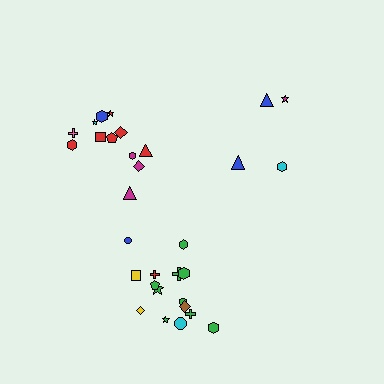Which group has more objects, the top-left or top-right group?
The top-left group.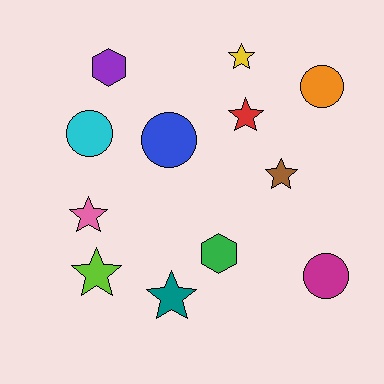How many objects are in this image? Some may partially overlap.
There are 12 objects.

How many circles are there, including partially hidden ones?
There are 4 circles.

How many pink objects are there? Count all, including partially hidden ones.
There is 1 pink object.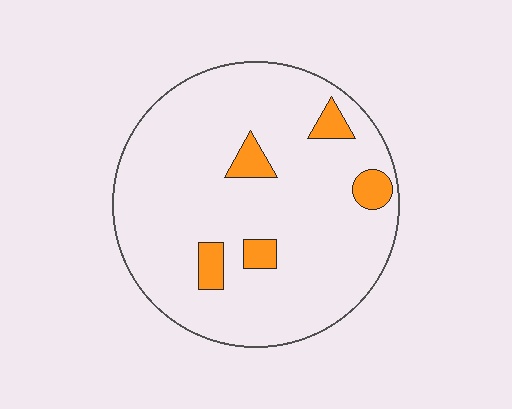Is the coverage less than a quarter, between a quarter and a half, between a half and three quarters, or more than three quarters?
Less than a quarter.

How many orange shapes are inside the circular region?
5.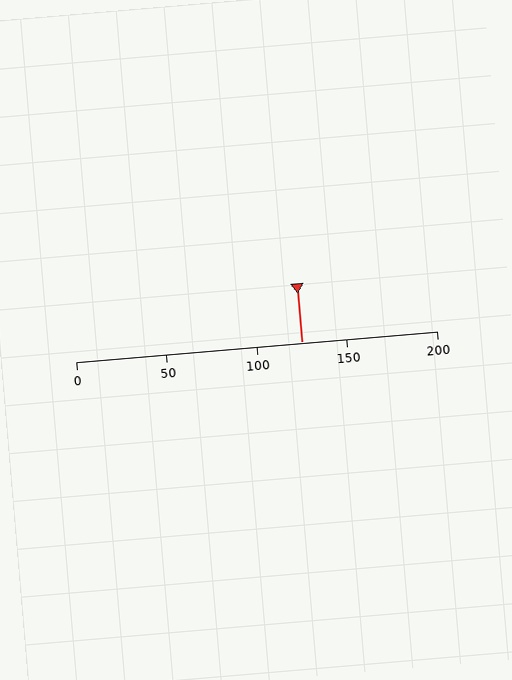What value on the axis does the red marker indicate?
The marker indicates approximately 125.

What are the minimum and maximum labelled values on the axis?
The axis runs from 0 to 200.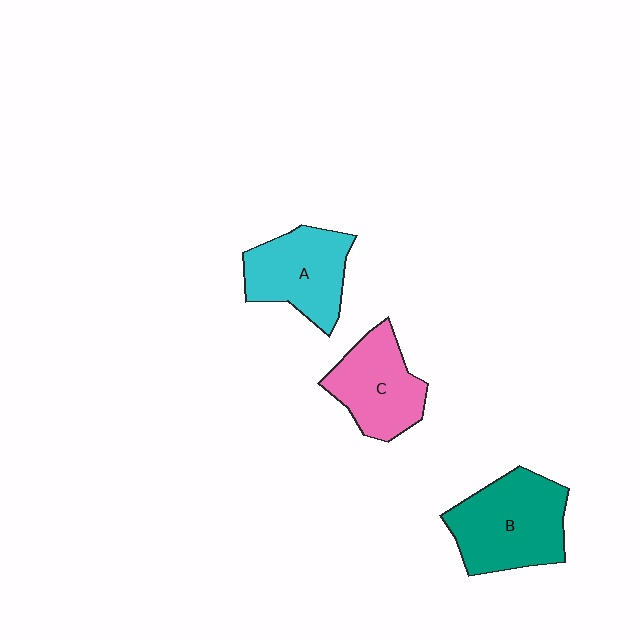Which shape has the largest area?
Shape B (teal).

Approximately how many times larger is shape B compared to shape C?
Approximately 1.3 times.